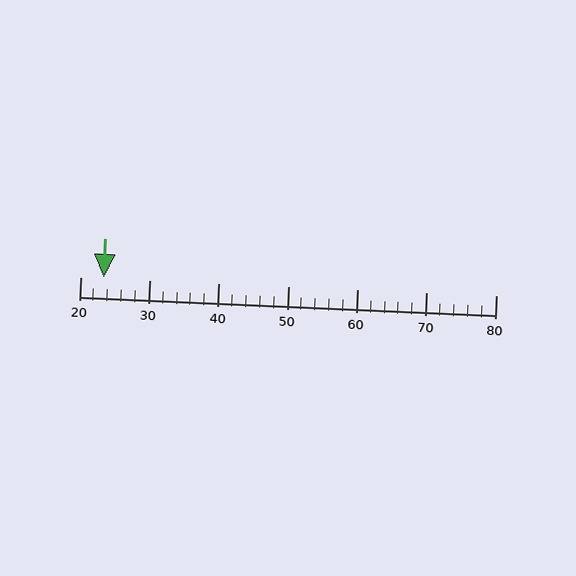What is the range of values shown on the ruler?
The ruler shows values from 20 to 80.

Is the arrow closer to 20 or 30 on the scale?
The arrow is closer to 20.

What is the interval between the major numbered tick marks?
The major tick marks are spaced 10 units apart.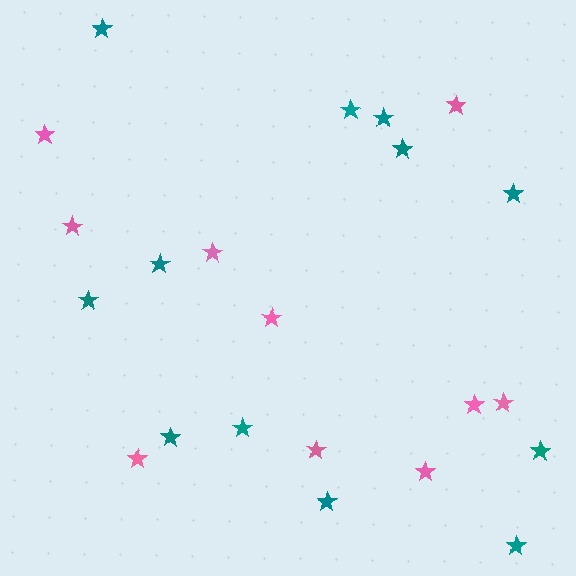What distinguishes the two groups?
There are 2 groups: one group of teal stars (12) and one group of pink stars (10).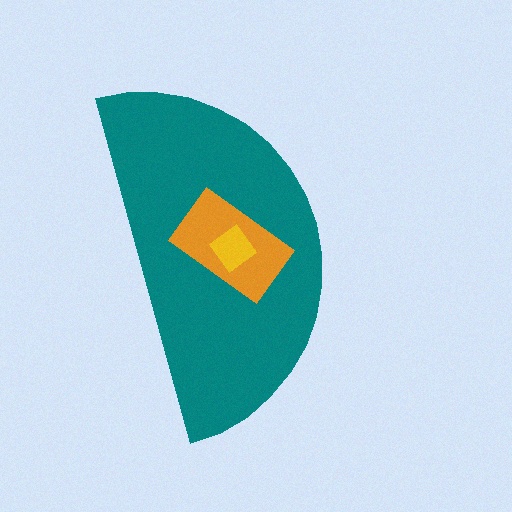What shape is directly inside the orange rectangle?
The yellow diamond.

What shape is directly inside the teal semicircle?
The orange rectangle.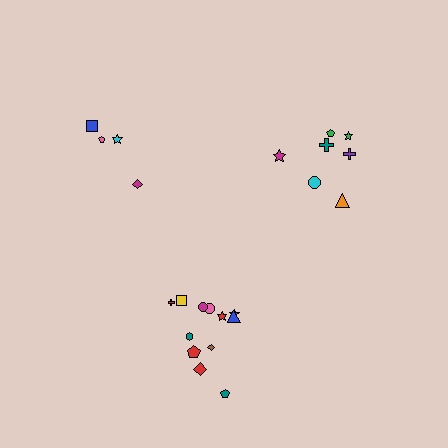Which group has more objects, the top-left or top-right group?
The top-right group.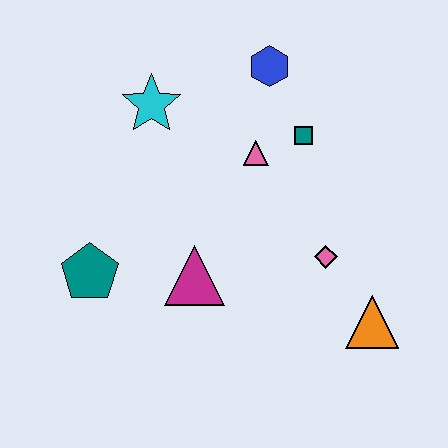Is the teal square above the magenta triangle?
Yes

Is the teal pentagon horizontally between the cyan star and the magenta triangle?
No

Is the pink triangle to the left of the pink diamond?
Yes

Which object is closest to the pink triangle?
The teal square is closest to the pink triangle.